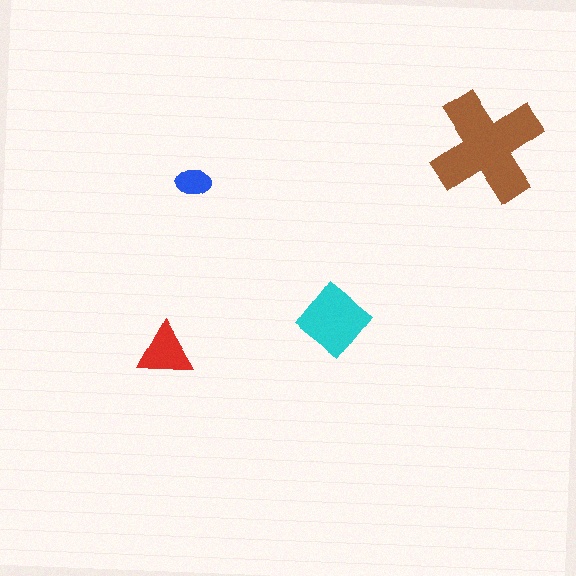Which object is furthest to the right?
The brown cross is rightmost.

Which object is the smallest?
The blue ellipse.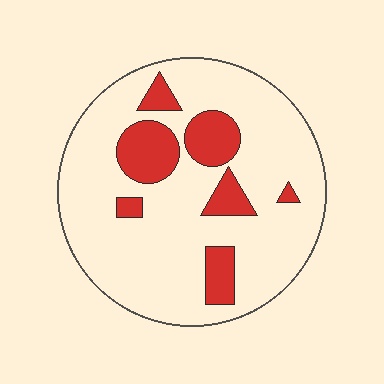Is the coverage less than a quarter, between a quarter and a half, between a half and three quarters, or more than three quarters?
Less than a quarter.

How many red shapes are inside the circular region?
7.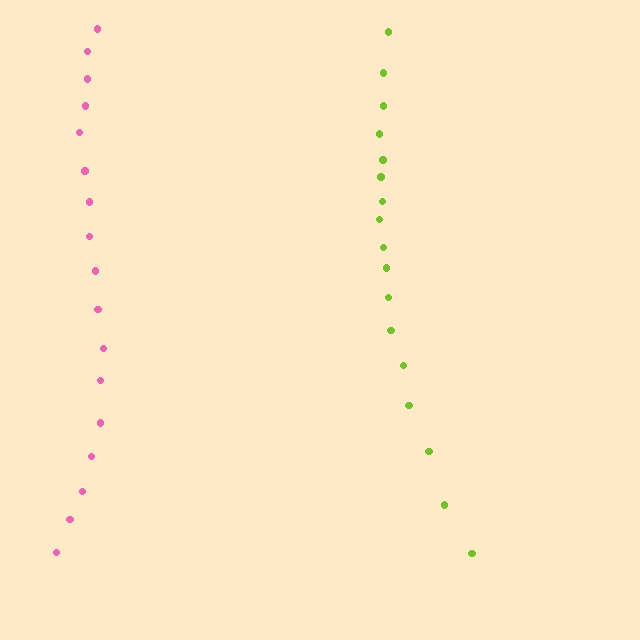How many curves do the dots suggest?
There are 2 distinct paths.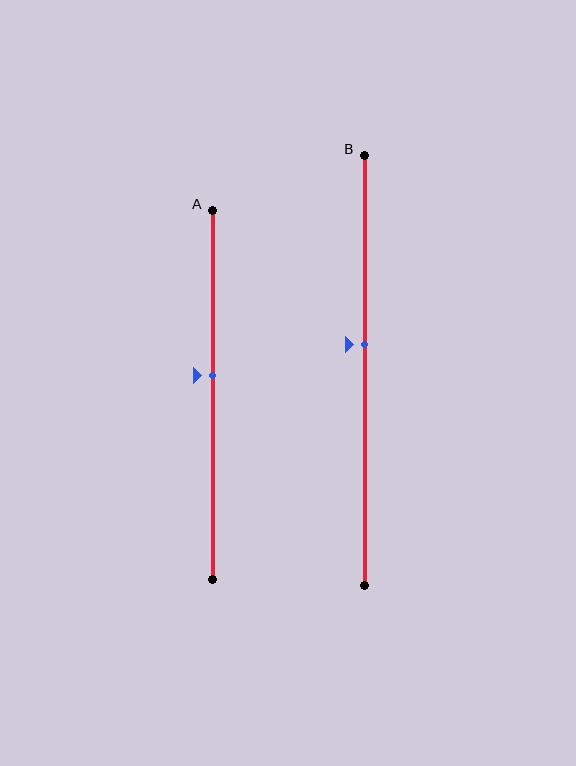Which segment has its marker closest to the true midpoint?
Segment A has its marker closest to the true midpoint.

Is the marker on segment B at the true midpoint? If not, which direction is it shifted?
No, the marker on segment B is shifted upward by about 6% of the segment length.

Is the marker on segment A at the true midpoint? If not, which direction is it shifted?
No, the marker on segment A is shifted upward by about 5% of the segment length.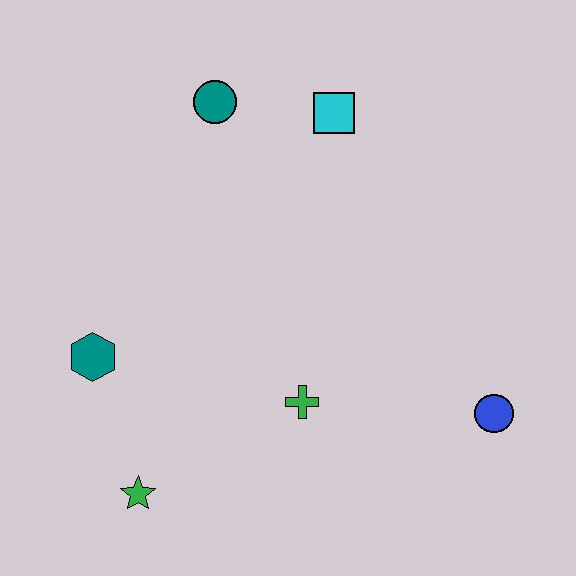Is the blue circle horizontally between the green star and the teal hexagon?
No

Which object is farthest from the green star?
The cyan square is farthest from the green star.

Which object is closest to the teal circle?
The cyan square is closest to the teal circle.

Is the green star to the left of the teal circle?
Yes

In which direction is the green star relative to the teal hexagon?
The green star is below the teal hexagon.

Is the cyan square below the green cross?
No